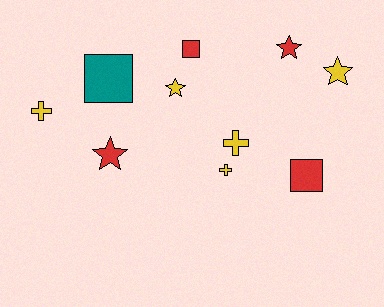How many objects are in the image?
There are 10 objects.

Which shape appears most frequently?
Star, with 4 objects.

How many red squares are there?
There are 2 red squares.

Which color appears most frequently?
Yellow, with 5 objects.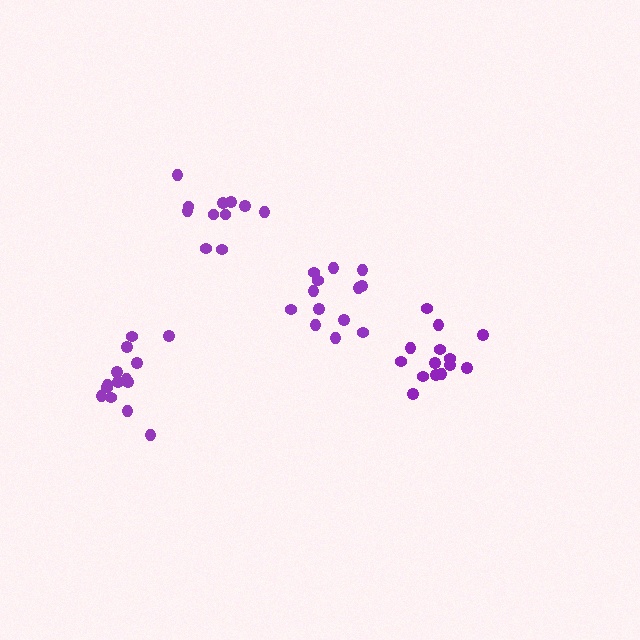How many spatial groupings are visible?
There are 4 spatial groupings.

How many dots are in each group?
Group 1: 14 dots, Group 2: 13 dots, Group 3: 11 dots, Group 4: 14 dots (52 total).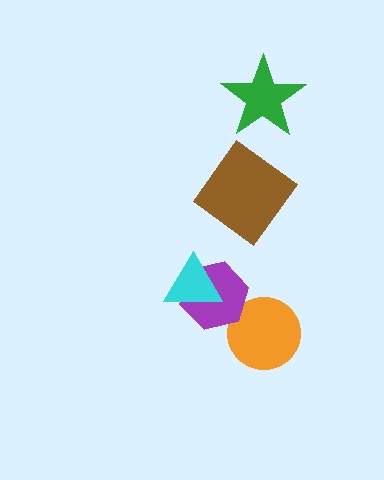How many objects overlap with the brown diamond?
0 objects overlap with the brown diamond.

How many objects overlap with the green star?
0 objects overlap with the green star.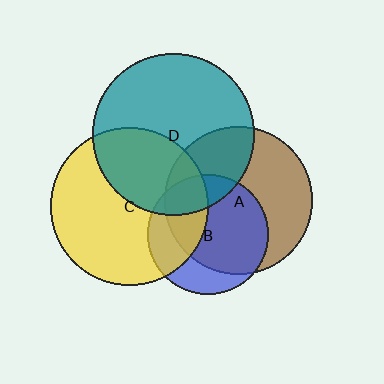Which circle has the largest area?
Circle D (teal).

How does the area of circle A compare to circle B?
Approximately 1.5 times.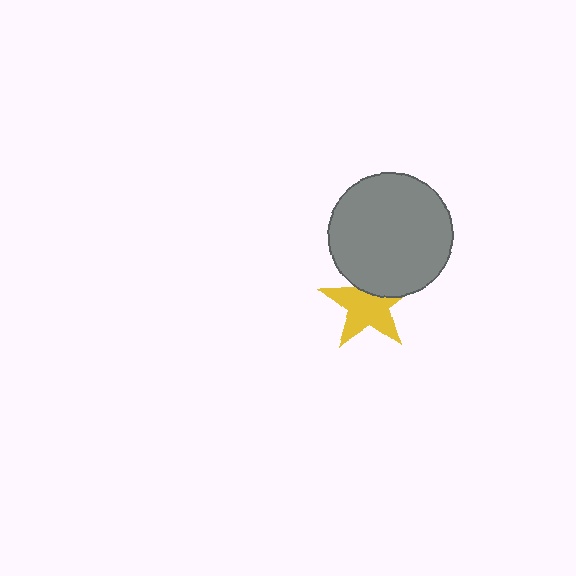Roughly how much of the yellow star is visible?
Most of it is visible (roughly 69%).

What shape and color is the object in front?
The object in front is a gray circle.